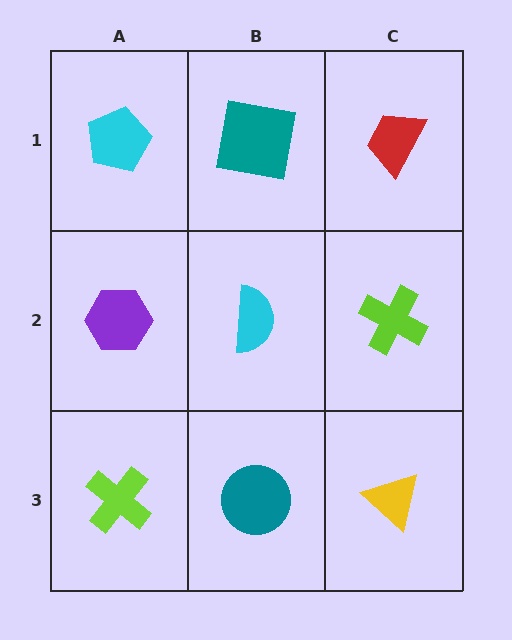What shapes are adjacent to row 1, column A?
A purple hexagon (row 2, column A), a teal square (row 1, column B).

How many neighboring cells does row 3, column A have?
2.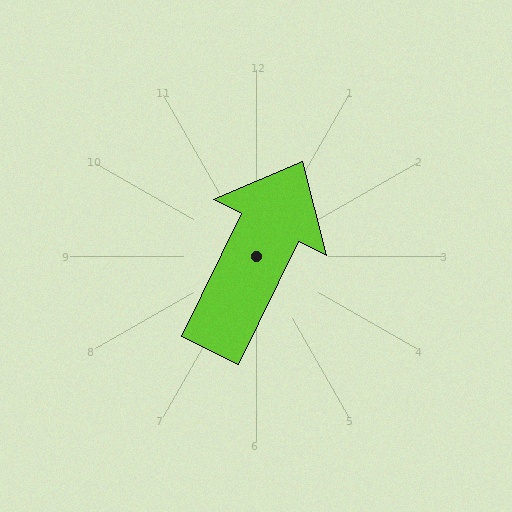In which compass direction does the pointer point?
Northeast.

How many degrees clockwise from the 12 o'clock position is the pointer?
Approximately 26 degrees.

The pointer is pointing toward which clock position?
Roughly 1 o'clock.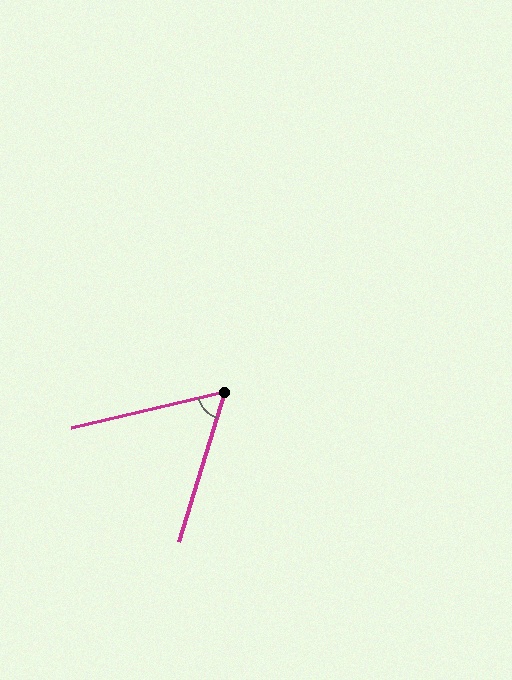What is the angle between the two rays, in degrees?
Approximately 60 degrees.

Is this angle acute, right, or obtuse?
It is acute.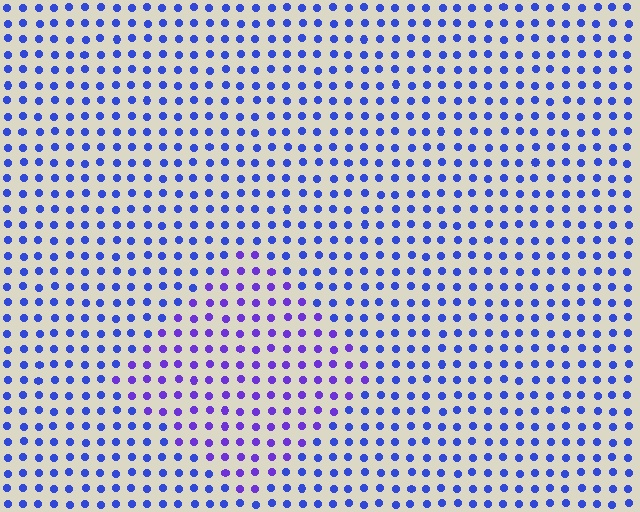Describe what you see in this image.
The image is filled with small blue elements in a uniform arrangement. A diamond-shaped region is visible where the elements are tinted to a slightly different hue, forming a subtle color boundary.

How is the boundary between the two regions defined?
The boundary is defined purely by a slight shift in hue (about 30 degrees). Spacing, size, and orientation are identical on both sides.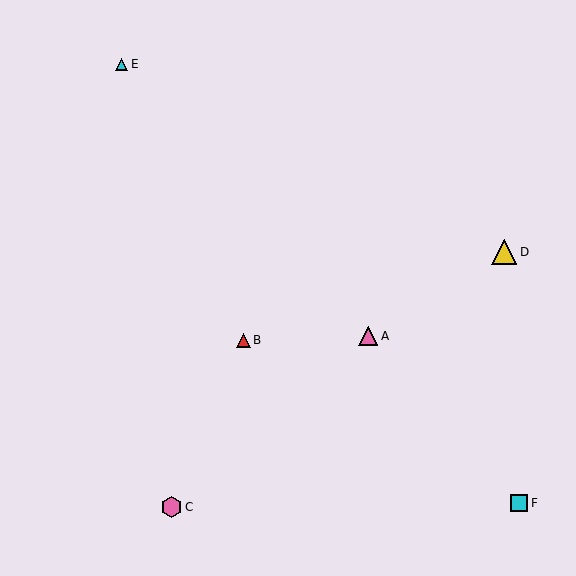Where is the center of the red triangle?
The center of the red triangle is at (243, 340).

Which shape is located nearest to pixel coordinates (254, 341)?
The red triangle (labeled B) at (243, 340) is nearest to that location.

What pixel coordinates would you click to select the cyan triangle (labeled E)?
Click at (122, 65) to select the cyan triangle E.